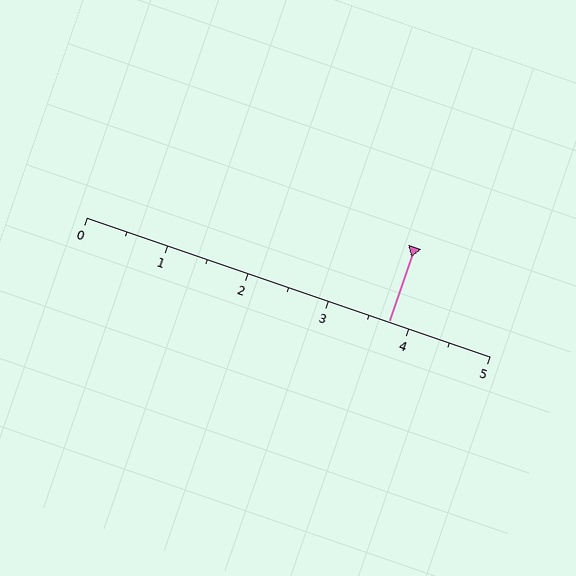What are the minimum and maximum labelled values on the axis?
The axis runs from 0 to 5.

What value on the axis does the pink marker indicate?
The marker indicates approximately 3.8.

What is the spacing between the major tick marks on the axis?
The major ticks are spaced 1 apart.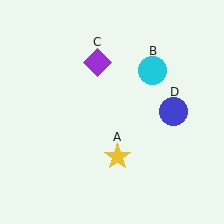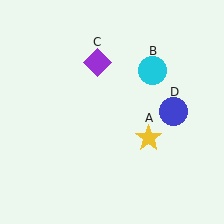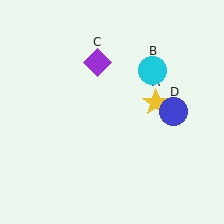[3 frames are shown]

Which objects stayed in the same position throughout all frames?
Cyan circle (object B) and purple diamond (object C) and blue circle (object D) remained stationary.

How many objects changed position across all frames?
1 object changed position: yellow star (object A).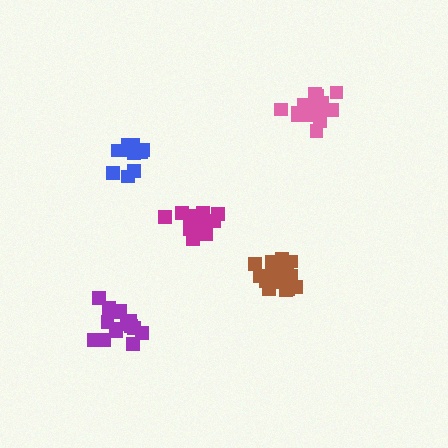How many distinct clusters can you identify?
There are 5 distinct clusters.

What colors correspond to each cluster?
The clusters are colored: brown, purple, pink, blue, magenta.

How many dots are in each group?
Group 1: 18 dots, Group 2: 16 dots, Group 3: 16 dots, Group 4: 13 dots, Group 5: 15 dots (78 total).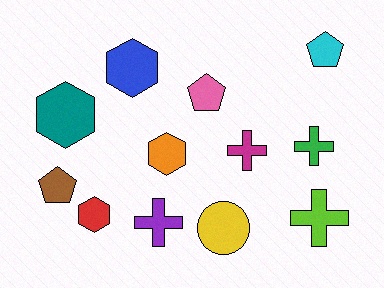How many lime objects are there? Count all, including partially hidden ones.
There is 1 lime object.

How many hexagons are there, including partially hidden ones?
There are 4 hexagons.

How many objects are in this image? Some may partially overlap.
There are 12 objects.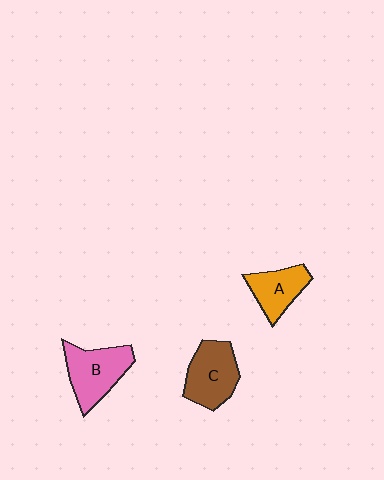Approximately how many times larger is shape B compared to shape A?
Approximately 1.4 times.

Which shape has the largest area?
Shape B (pink).